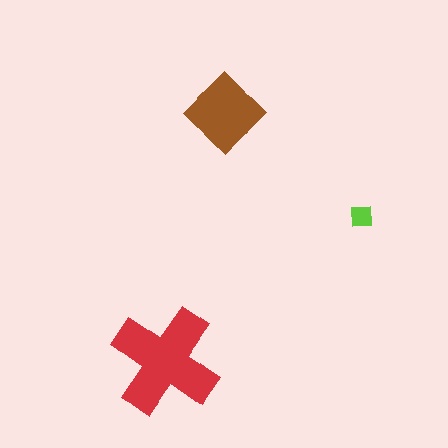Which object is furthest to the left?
The red cross is leftmost.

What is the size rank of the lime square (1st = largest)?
3rd.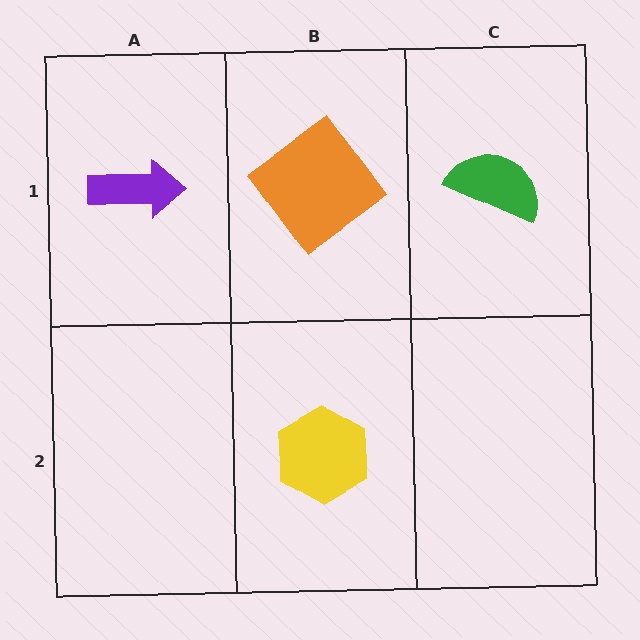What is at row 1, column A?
A purple arrow.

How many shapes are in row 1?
3 shapes.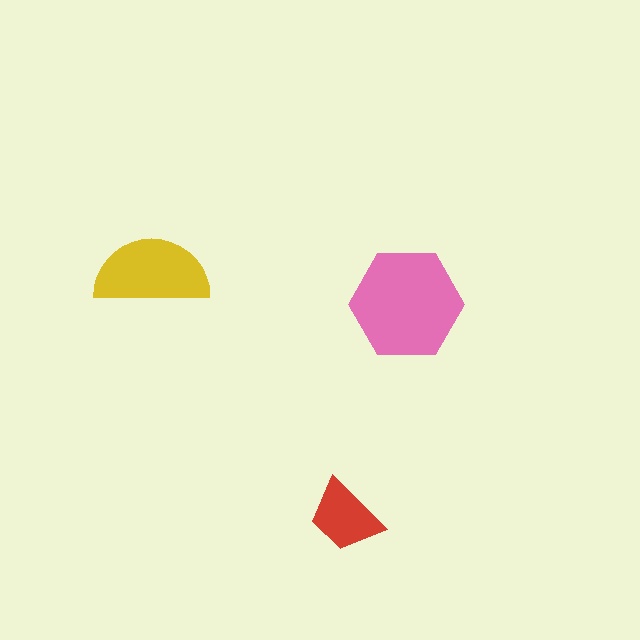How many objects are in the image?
There are 3 objects in the image.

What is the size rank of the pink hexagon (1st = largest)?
1st.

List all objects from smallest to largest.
The red trapezoid, the yellow semicircle, the pink hexagon.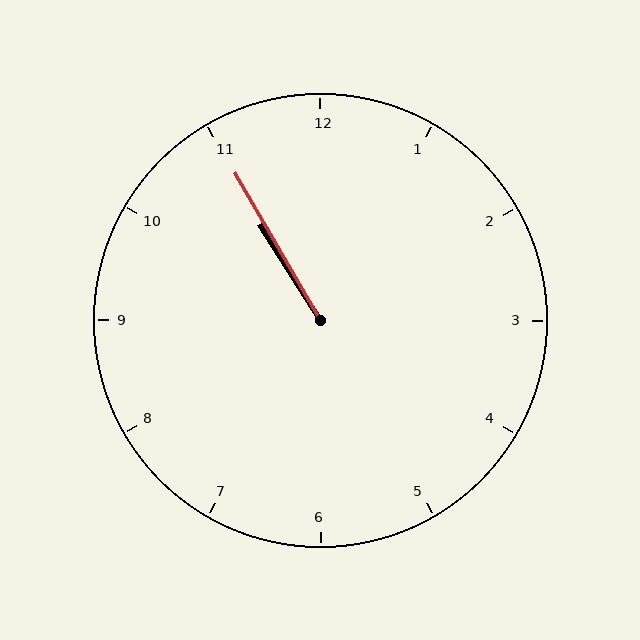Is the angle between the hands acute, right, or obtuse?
It is acute.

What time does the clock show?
10:55.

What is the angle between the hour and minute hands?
Approximately 2 degrees.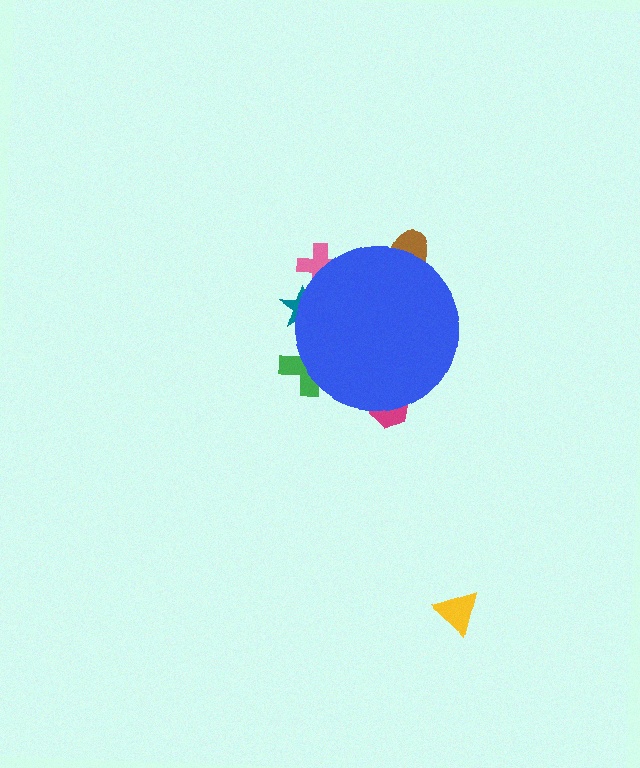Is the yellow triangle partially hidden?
No, the yellow triangle is fully visible.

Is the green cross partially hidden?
Yes, the green cross is partially hidden behind the blue circle.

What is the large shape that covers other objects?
A blue circle.